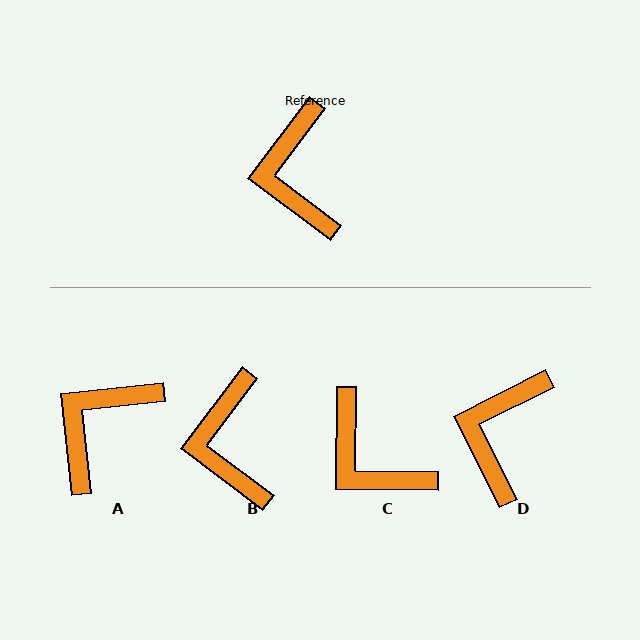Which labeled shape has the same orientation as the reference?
B.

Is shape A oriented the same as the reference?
No, it is off by about 47 degrees.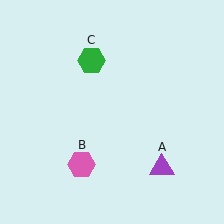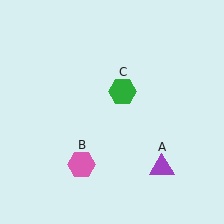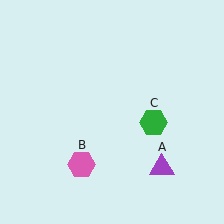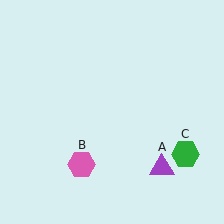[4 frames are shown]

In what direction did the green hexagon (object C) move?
The green hexagon (object C) moved down and to the right.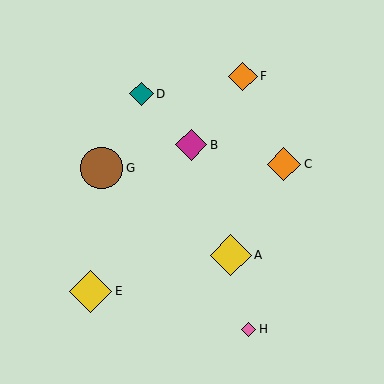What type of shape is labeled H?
Shape H is a pink diamond.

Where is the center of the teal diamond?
The center of the teal diamond is at (141, 94).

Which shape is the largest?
The yellow diamond (labeled E) is the largest.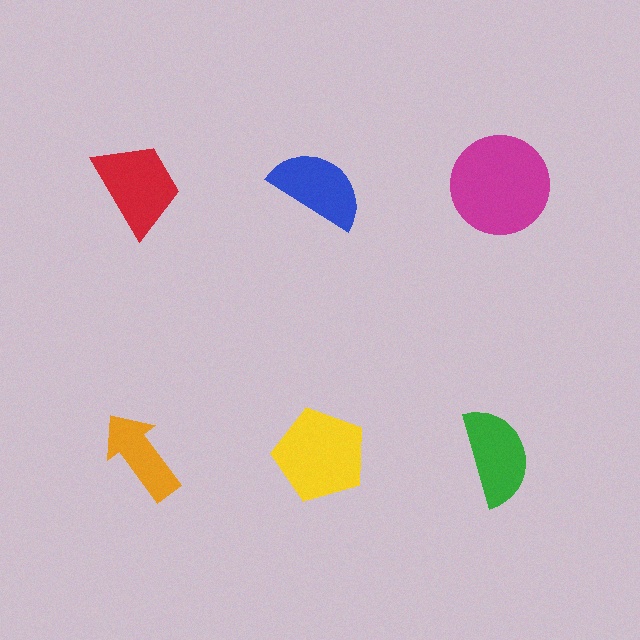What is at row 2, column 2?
A yellow pentagon.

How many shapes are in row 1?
3 shapes.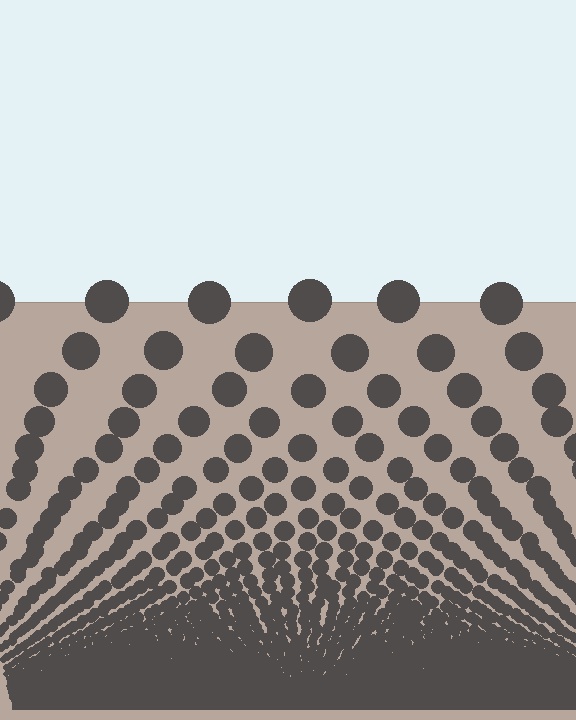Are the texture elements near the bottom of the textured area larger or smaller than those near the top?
Smaller. The gradient is inverted — elements near the bottom are smaller and denser.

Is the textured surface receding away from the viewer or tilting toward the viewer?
The surface appears to tilt toward the viewer. Texture elements get larger and sparser toward the top.